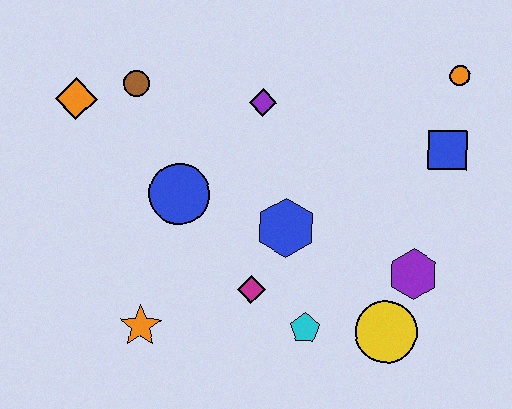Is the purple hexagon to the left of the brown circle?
No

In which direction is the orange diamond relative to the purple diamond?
The orange diamond is to the left of the purple diamond.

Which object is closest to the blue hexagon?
The magenta diamond is closest to the blue hexagon.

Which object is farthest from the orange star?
The orange circle is farthest from the orange star.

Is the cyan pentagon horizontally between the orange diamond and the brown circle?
No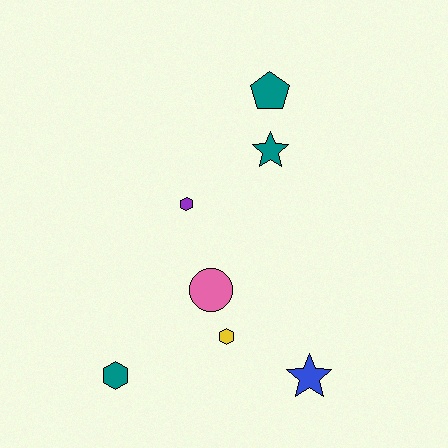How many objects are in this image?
There are 7 objects.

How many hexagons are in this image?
There are 3 hexagons.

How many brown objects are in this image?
There are no brown objects.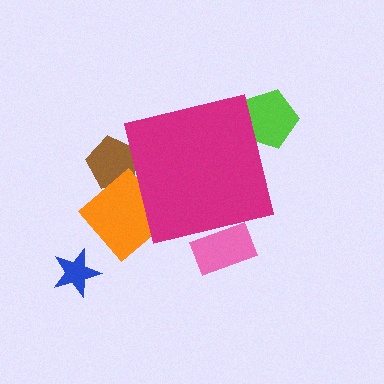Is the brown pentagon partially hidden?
Yes, the brown pentagon is partially hidden behind the magenta square.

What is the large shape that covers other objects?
A magenta square.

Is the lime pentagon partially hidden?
Yes, the lime pentagon is partially hidden behind the magenta square.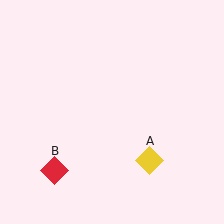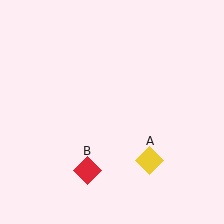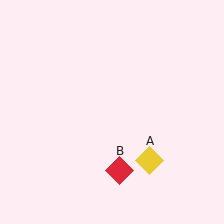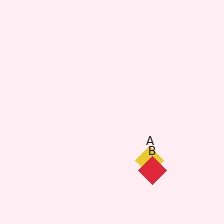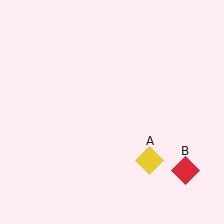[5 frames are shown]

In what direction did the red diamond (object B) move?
The red diamond (object B) moved right.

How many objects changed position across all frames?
1 object changed position: red diamond (object B).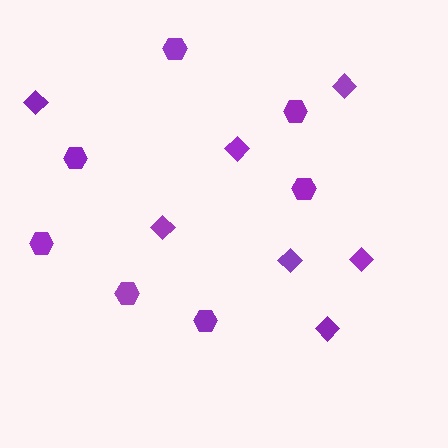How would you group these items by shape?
There are 2 groups: one group of hexagons (7) and one group of diamonds (7).